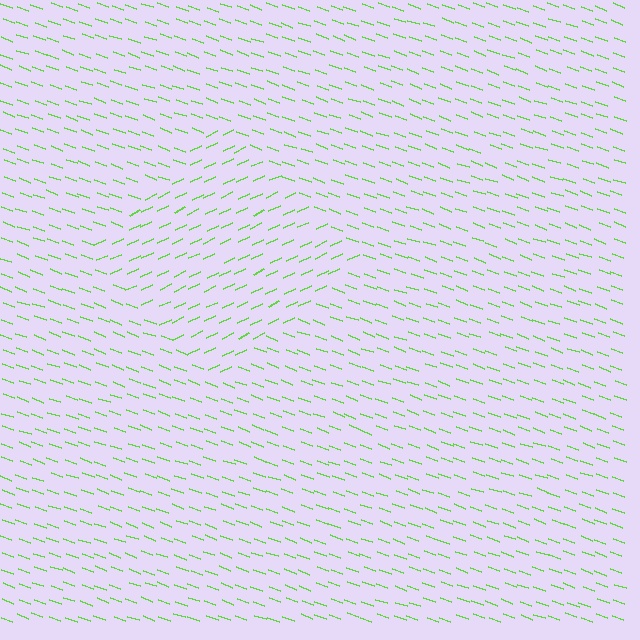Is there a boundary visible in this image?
Yes, there is a texture boundary formed by a change in line orientation.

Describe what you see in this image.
The image is filled with small lime line segments. A diamond region in the image has lines oriented differently from the surrounding lines, creating a visible texture boundary.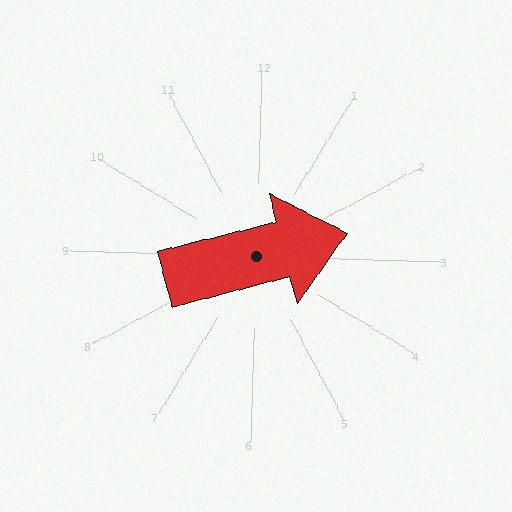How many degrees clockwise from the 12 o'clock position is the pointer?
Approximately 74 degrees.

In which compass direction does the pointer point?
East.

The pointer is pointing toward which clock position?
Roughly 2 o'clock.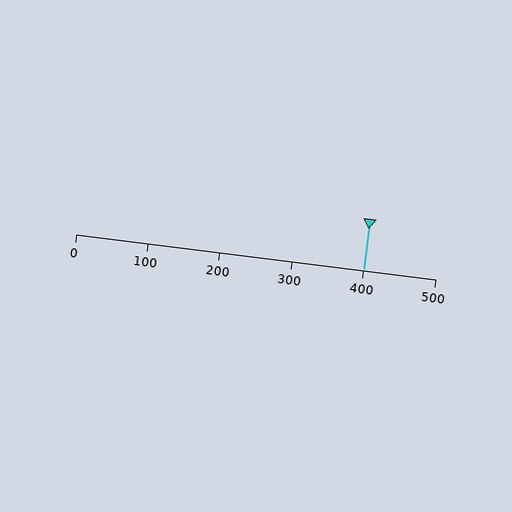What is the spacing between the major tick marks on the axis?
The major ticks are spaced 100 apart.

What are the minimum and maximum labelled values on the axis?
The axis runs from 0 to 500.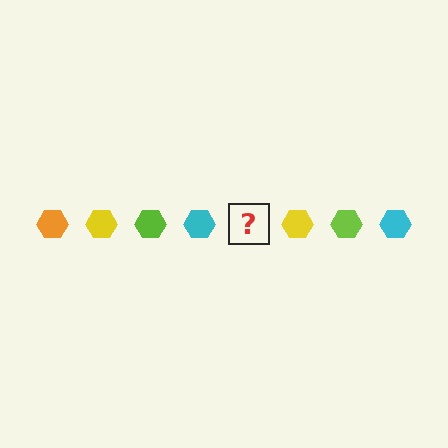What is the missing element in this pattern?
The missing element is an orange hexagon.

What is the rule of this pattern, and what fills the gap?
The rule is that the pattern cycles through orange, yellow, lime, cyan hexagons. The gap should be filled with an orange hexagon.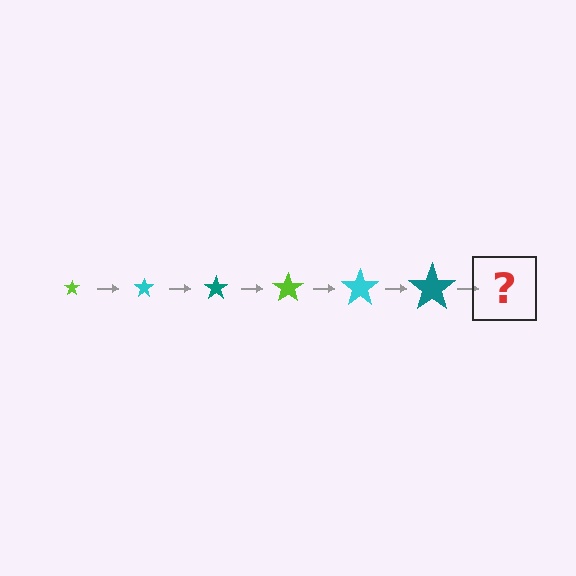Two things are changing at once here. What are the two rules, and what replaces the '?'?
The two rules are that the star grows larger each step and the color cycles through lime, cyan, and teal. The '?' should be a lime star, larger than the previous one.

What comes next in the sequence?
The next element should be a lime star, larger than the previous one.